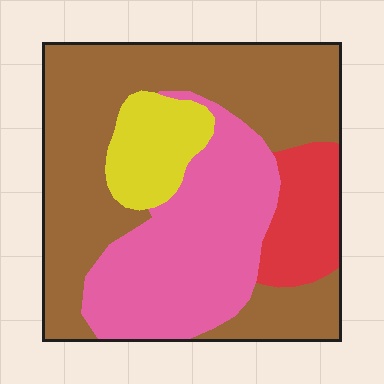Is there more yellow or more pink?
Pink.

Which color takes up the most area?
Brown, at roughly 50%.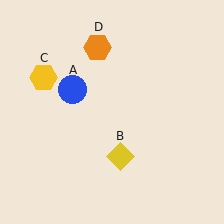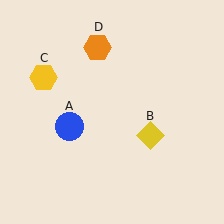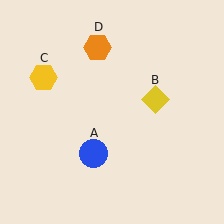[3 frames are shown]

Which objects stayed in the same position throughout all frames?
Yellow hexagon (object C) and orange hexagon (object D) remained stationary.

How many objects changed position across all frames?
2 objects changed position: blue circle (object A), yellow diamond (object B).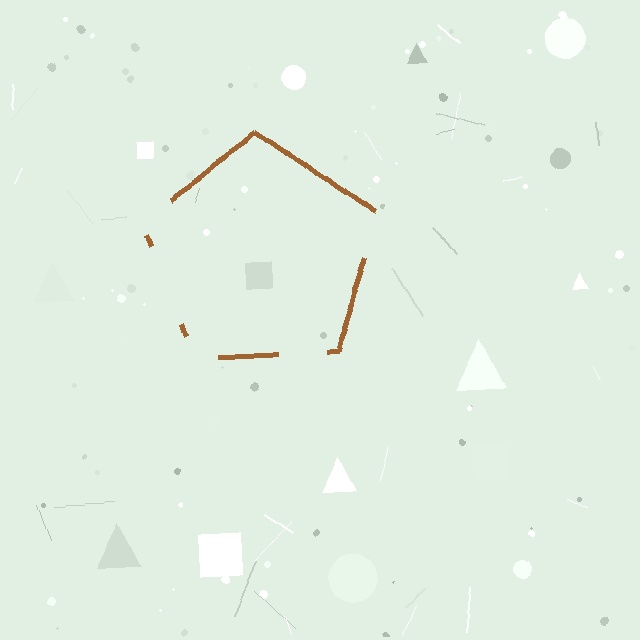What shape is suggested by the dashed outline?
The dashed outline suggests a pentagon.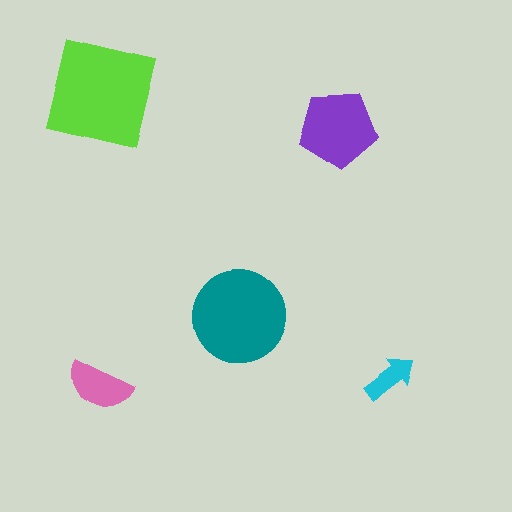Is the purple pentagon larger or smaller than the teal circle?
Smaller.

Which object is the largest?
The lime square.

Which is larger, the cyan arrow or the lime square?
The lime square.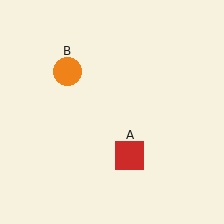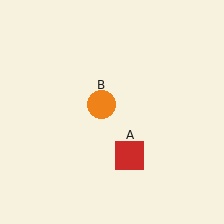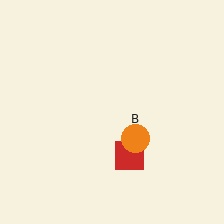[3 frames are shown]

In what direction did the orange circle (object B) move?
The orange circle (object B) moved down and to the right.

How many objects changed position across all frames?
1 object changed position: orange circle (object B).